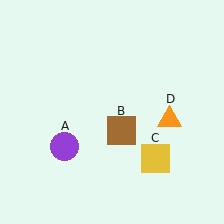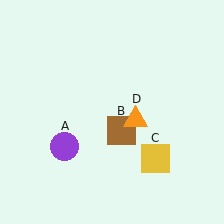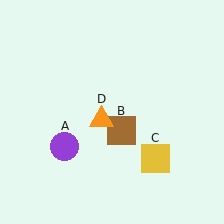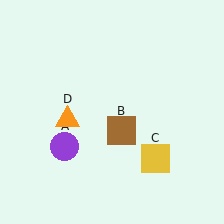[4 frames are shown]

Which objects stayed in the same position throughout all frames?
Purple circle (object A) and brown square (object B) and yellow square (object C) remained stationary.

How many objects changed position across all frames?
1 object changed position: orange triangle (object D).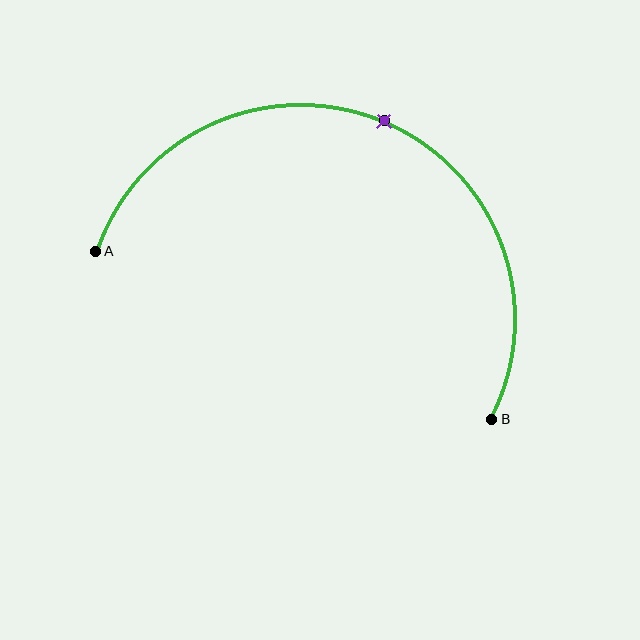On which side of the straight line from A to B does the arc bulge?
The arc bulges above the straight line connecting A and B.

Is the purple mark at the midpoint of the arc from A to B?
Yes. The purple mark lies on the arc at equal arc-length from both A and B — it is the arc midpoint.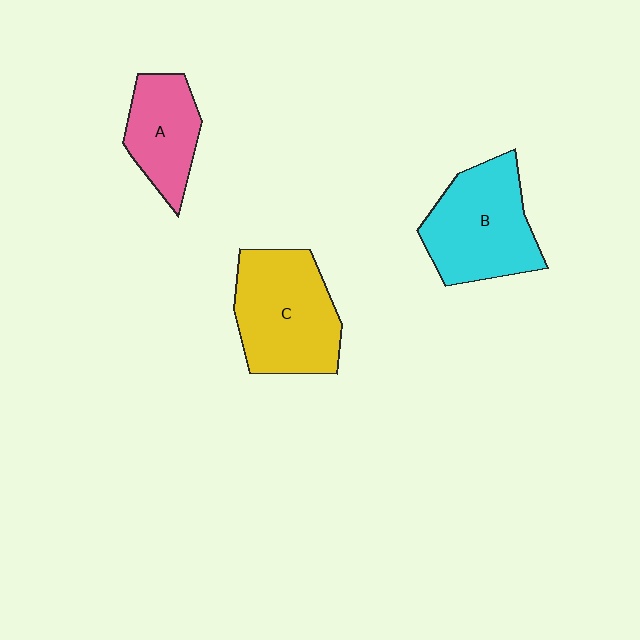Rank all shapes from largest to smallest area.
From largest to smallest: C (yellow), B (cyan), A (pink).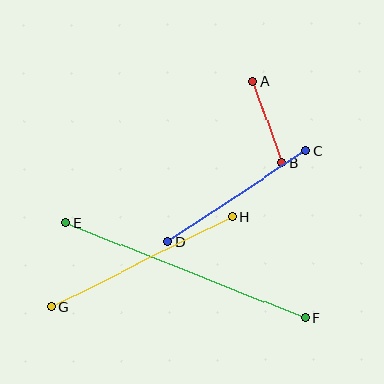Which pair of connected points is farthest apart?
Points E and F are farthest apart.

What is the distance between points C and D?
The distance is approximately 165 pixels.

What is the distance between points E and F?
The distance is approximately 258 pixels.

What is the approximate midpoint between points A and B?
The midpoint is at approximately (267, 122) pixels.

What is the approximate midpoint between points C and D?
The midpoint is at approximately (237, 196) pixels.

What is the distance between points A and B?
The distance is approximately 87 pixels.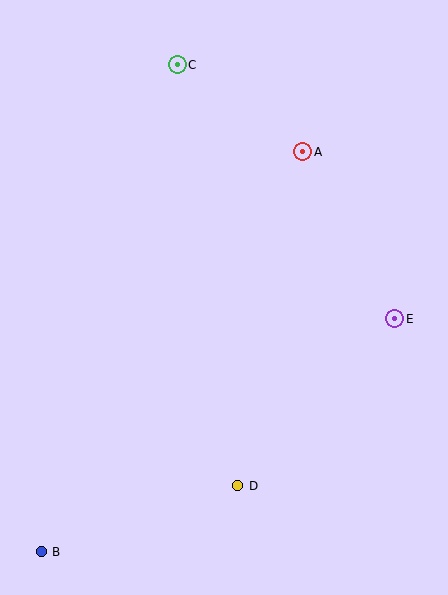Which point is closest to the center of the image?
Point A at (303, 152) is closest to the center.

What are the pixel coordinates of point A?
Point A is at (303, 152).